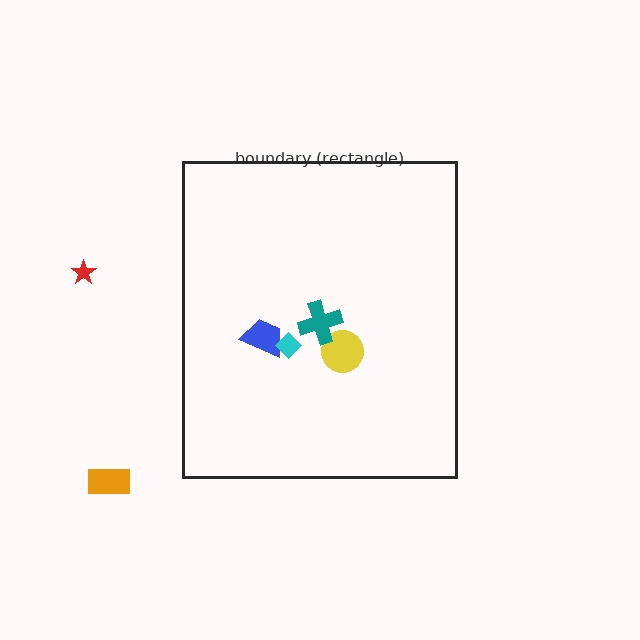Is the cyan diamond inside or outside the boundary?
Inside.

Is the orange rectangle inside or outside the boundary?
Outside.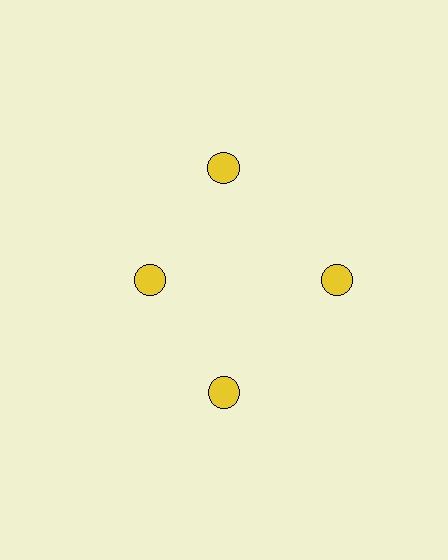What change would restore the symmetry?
The symmetry would be restored by moving it outward, back onto the ring so that all 4 circles sit at equal angles and equal distance from the center.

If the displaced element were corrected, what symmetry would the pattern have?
It would have 4-fold rotational symmetry — the pattern would map onto itself every 90 degrees.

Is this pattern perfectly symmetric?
No. The 4 yellow circles are arranged in a ring, but one element near the 9 o'clock position is pulled inward toward the center, breaking the 4-fold rotational symmetry.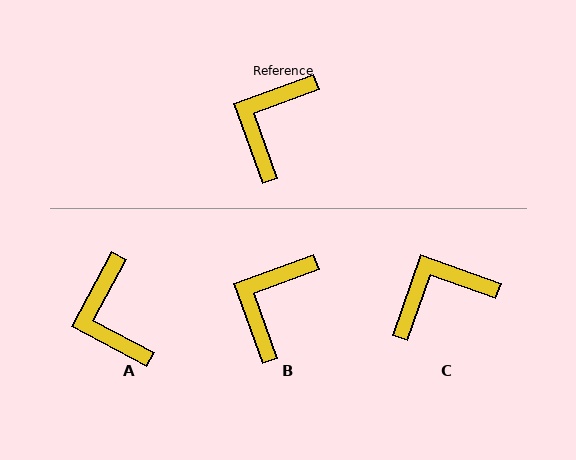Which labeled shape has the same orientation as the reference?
B.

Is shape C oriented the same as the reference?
No, it is off by about 39 degrees.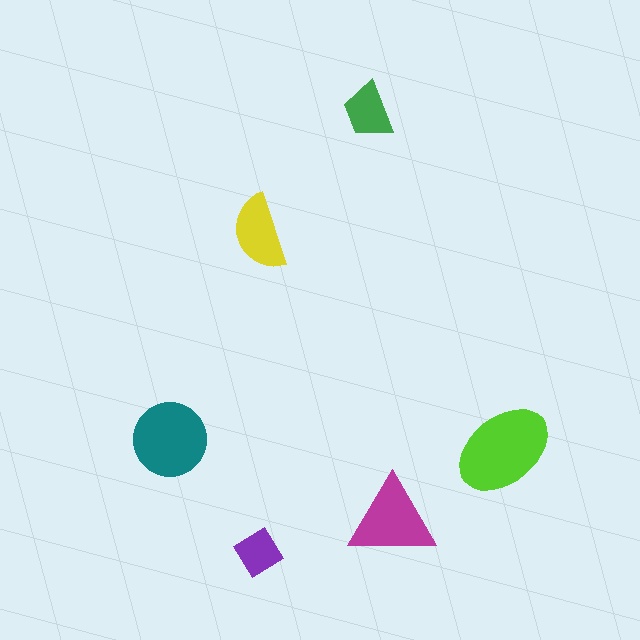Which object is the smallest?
The purple diamond.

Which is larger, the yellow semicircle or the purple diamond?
The yellow semicircle.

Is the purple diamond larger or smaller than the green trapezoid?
Smaller.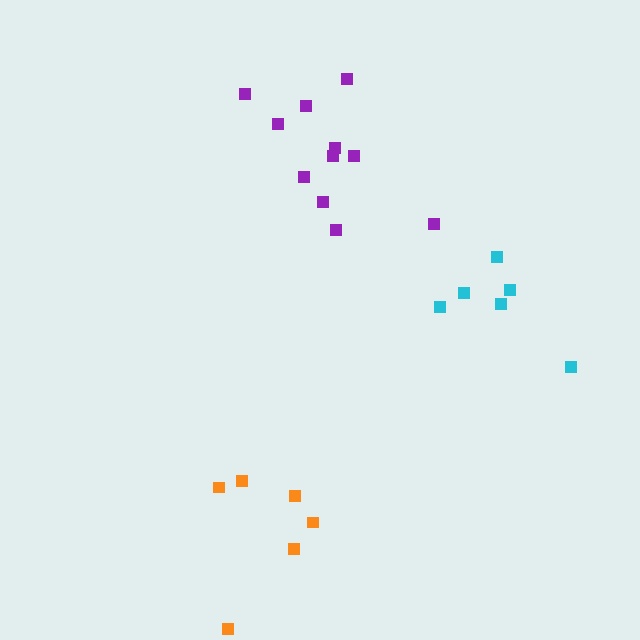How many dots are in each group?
Group 1: 6 dots, Group 2: 11 dots, Group 3: 6 dots (23 total).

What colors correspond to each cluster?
The clusters are colored: orange, purple, cyan.